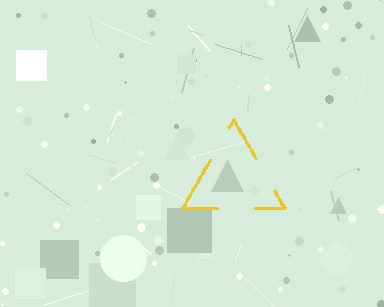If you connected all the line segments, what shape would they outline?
They would outline a triangle.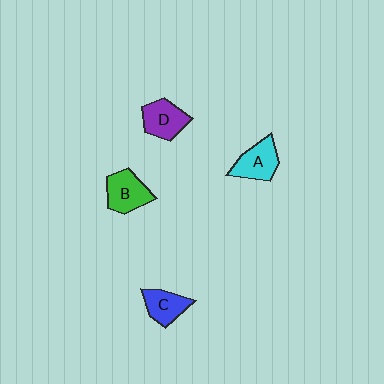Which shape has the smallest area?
Shape C (blue).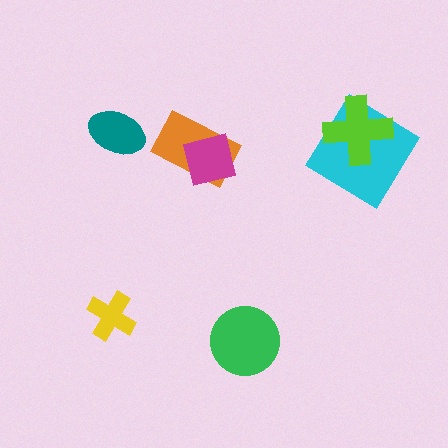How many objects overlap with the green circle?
0 objects overlap with the green circle.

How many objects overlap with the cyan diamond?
1 object overlaps with the cyan diamond.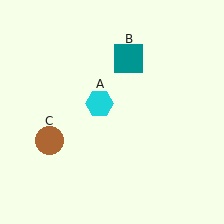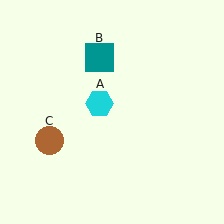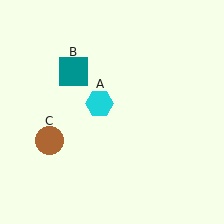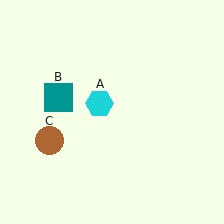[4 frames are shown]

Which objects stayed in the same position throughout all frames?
Cyan hexagon (object A) and brown circle (object C) remained stationary.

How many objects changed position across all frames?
1 object changed position: teal square (object B).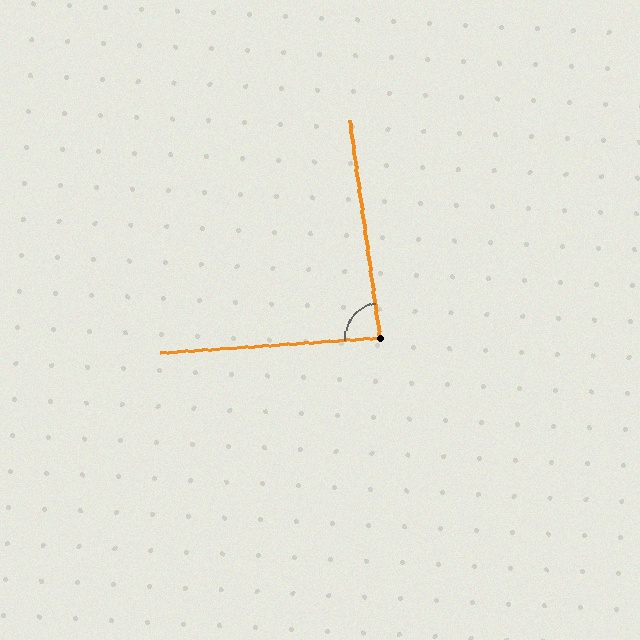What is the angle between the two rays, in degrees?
Approximately 86 degrees.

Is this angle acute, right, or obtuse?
It is approximately a right angle.